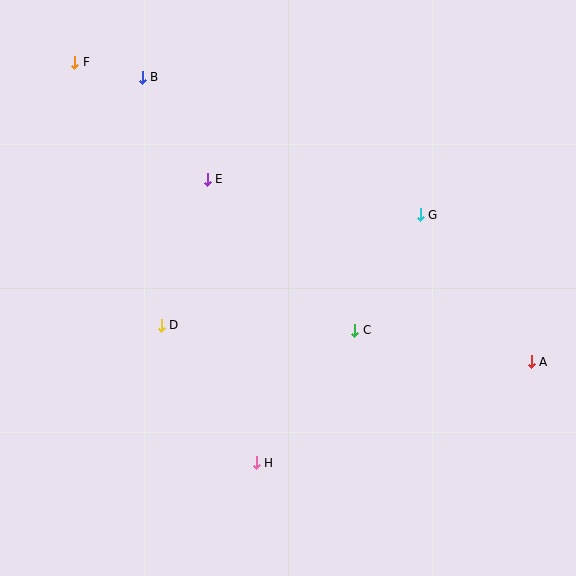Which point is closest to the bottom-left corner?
Point H is closest to the bottom-left corner.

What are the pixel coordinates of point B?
Point B is at (142, 77).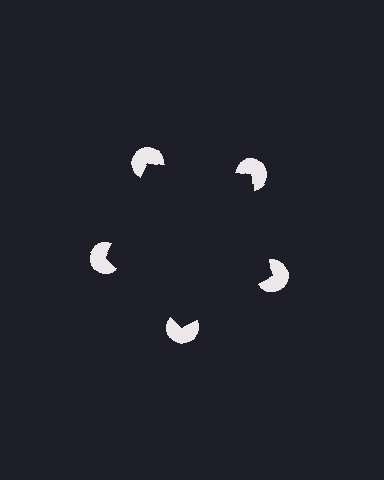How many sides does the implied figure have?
5 sides.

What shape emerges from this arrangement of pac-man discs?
An illusory pentagon — its edges are inferred from the aligned wedge cuts in the pac-man discs, not physically drawn.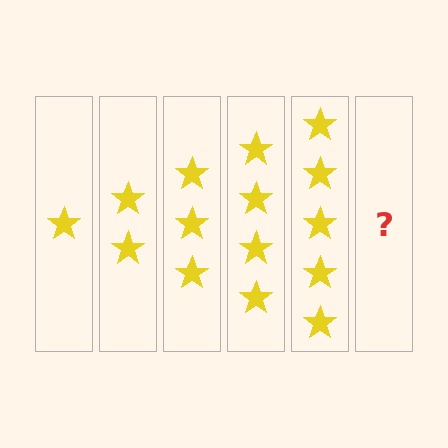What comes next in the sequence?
The next element should be 6 stars.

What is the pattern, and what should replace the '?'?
The pattern is that each step adds one more star. The '?' should be 6 stars.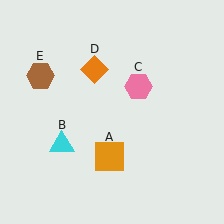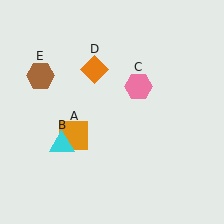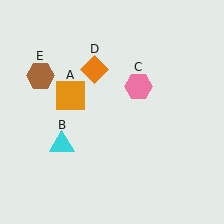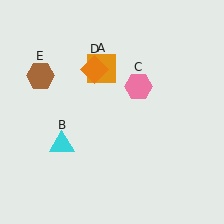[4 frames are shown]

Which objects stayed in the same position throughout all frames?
Cyan triangle (object B) and pink hexagon (object C) and orange diamond (object D) and brown hexagon (object E) remained stationary.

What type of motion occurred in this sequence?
The orange square (object A) rotated clockwise around the center of the scene.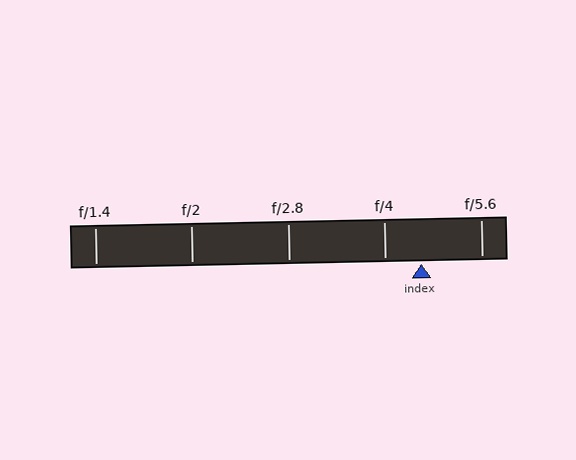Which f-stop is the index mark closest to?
The index mark is closest to f/4.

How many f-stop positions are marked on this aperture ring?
There are 5 f-stop positions marked.